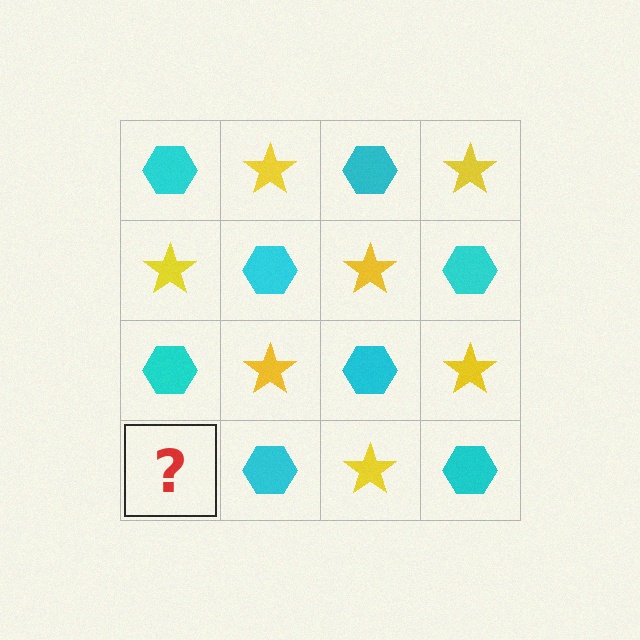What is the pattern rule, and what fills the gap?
The rule is that it alternates cyan hexagon and yellow star in a checkerboard pattern. The gap should be filled with a yellow star.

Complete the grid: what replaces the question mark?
The question mark should be replaced with a yellow star.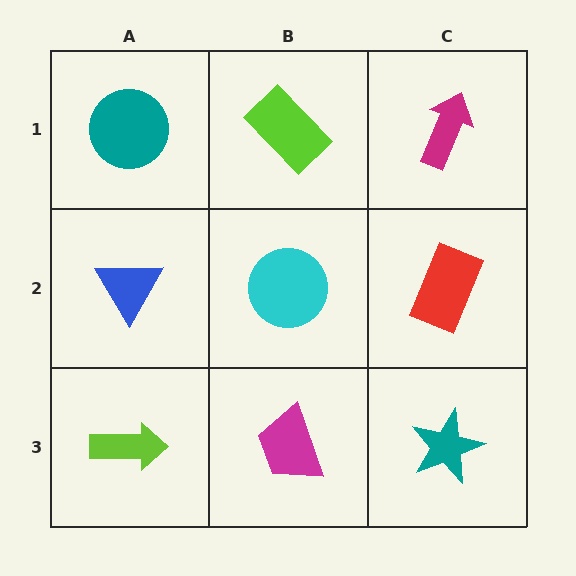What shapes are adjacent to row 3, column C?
A red rectangle (row 2, column C), a magenta trapezoid (row 3, column B).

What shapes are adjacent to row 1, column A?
A blue triangle (row 2, column A), a lime rectangle (row 1, column B).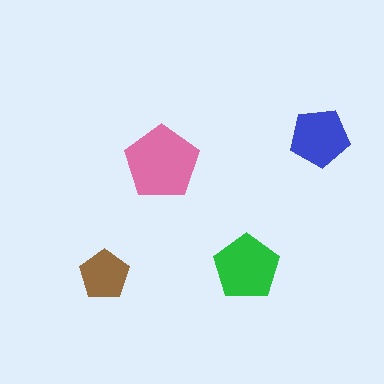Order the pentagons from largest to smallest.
the pink one, the green one, the blue one, the brown one.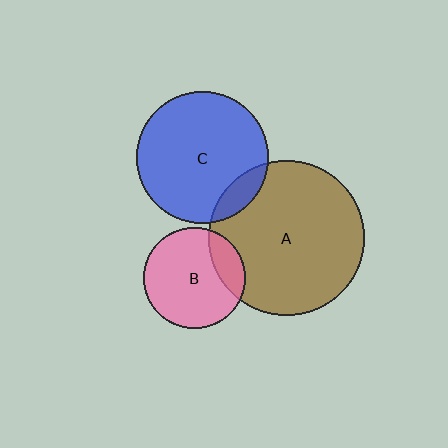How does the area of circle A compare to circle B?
Approximately 2.3 times.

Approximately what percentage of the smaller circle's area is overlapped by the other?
Approximately 20%.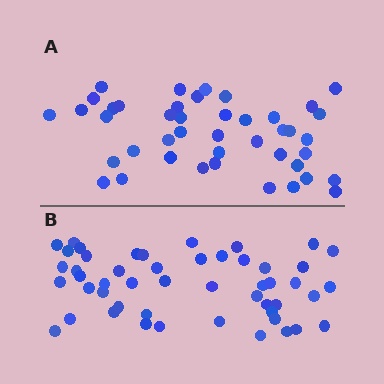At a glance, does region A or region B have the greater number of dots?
Region B (the bottom region) has more dots.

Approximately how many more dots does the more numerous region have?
Region B has roughly 8 or so more dots than region A.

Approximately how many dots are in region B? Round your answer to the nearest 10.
About 50 dots.